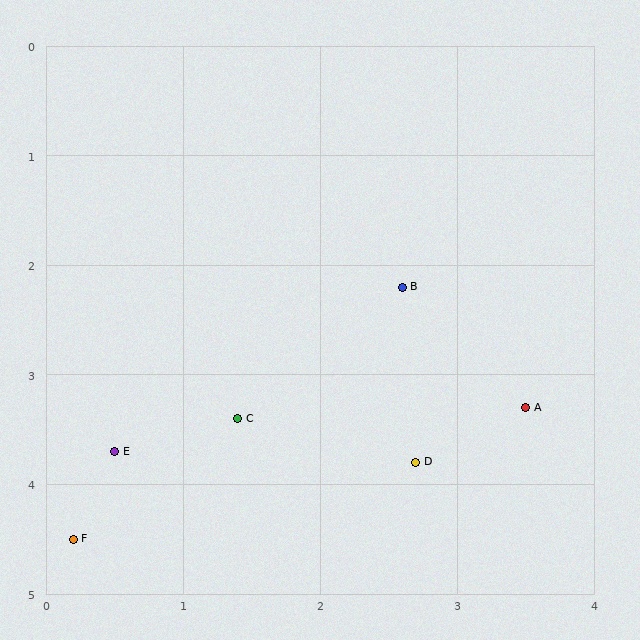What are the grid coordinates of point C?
Point C is at approximately (1.4, 3.4).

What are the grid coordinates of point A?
Point A is at approximately (3.5, 3.3).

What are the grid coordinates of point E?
Point E is at approximately (0.5, 3.7).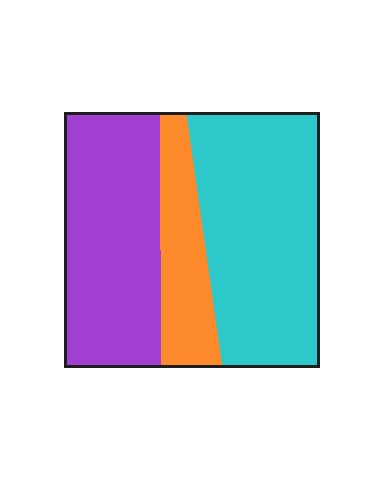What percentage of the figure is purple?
Purple covers about 40% of the figure.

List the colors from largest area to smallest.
From largest to smallest: cyan, purple, orange.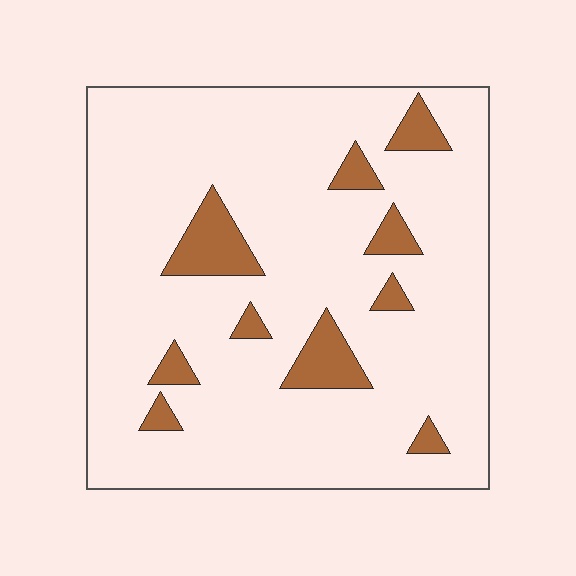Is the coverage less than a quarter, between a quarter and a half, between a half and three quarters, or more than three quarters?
Less than a quarter.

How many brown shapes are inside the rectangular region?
10.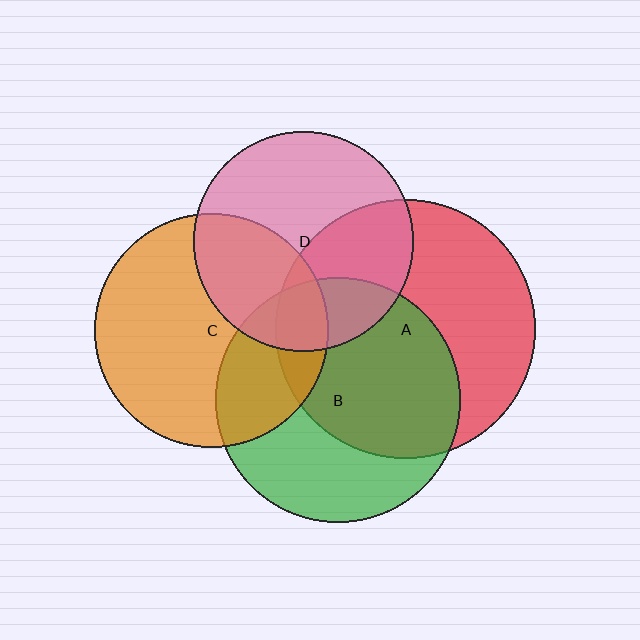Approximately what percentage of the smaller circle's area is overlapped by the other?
Approximately 55%.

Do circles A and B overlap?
Yes.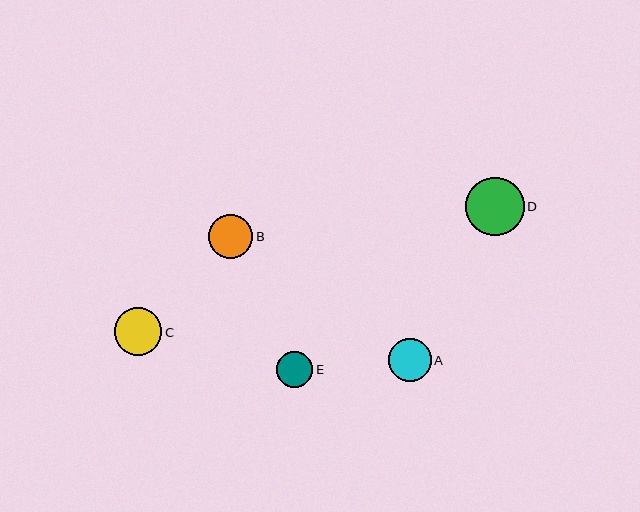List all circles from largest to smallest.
From largest to smallest: D, C, B, A, E.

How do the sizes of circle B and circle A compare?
Circle B and circle A are approximately the same size.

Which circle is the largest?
Circle D is the largest with a size of approximately 58 pixels.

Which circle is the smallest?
Circle E is the smallest with a size of approximately 36 pixels.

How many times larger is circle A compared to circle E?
Circle A is approximately 1.2 times the size of circle E.